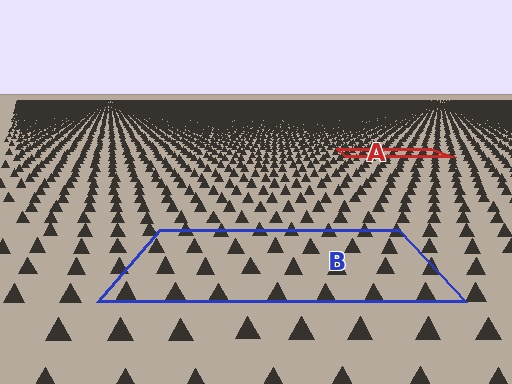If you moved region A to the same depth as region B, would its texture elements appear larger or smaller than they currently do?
They would appear larger. At a closer depth, the same texture elements are projected at a bigger on-screen size.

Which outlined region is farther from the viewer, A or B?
Region A is farther from the viewer — the texture elements inside it appear smaller and more densely packed.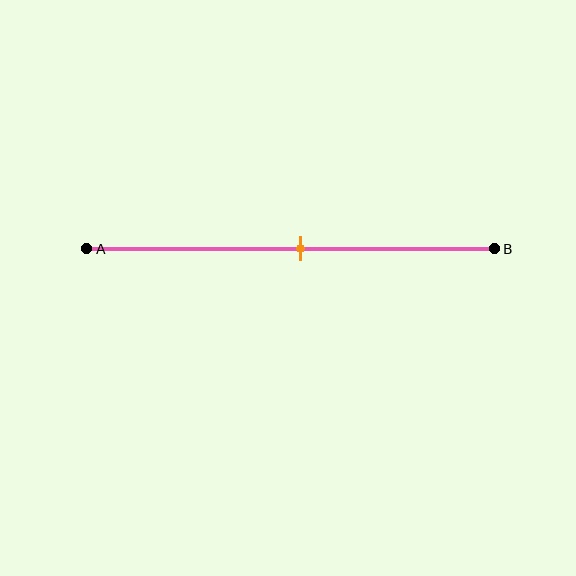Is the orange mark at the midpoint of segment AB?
Yes, the mark is approximately at the midpoint.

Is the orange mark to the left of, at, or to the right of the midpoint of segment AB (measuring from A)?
The orange mark is approximately at the midpoint of segment AB.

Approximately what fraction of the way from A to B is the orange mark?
The orange mark is approximately 50% of the way from A to B.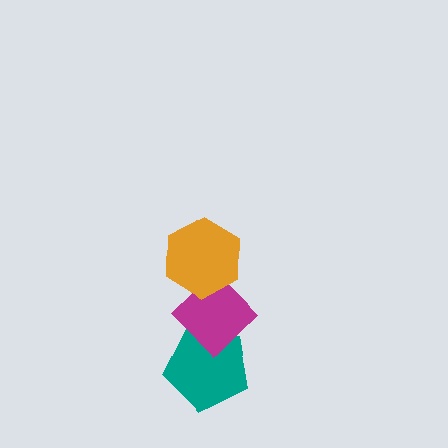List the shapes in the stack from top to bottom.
From top to bottom: the orange hexagon, the magenta diamond, the teal pentagon.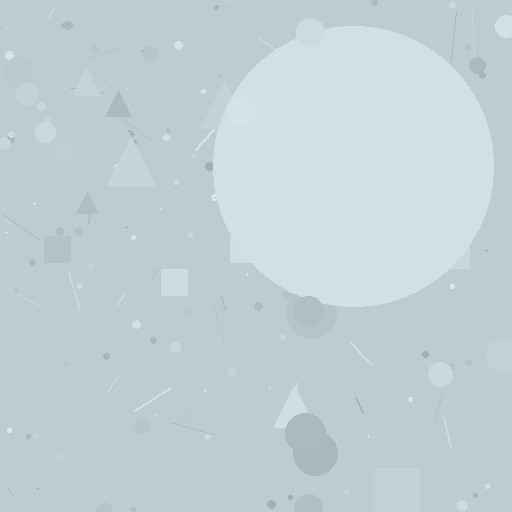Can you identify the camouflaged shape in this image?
The camouflaged shape is a circle.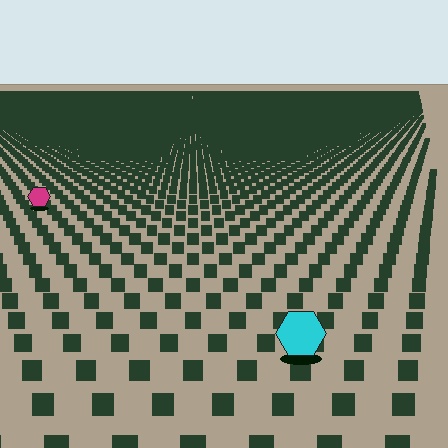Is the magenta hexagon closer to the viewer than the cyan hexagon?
No. The cyan hexagon is closer — you can tell from the texture gradient: the ground texture is coarser near it.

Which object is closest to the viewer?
The cyan hexagon is closest. The texture marks near it are larger and more spread out.